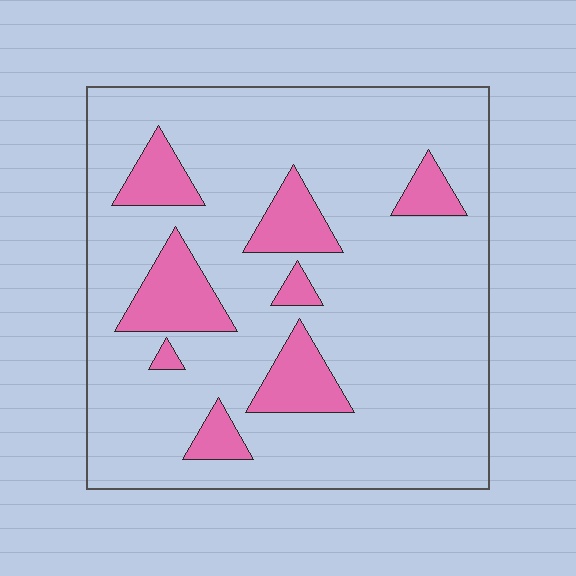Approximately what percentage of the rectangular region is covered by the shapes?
Approximately 15%.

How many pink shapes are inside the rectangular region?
8.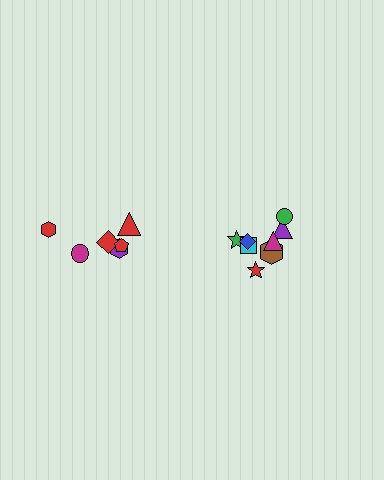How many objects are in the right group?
There are 8 objects.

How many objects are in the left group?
There are 6 objects.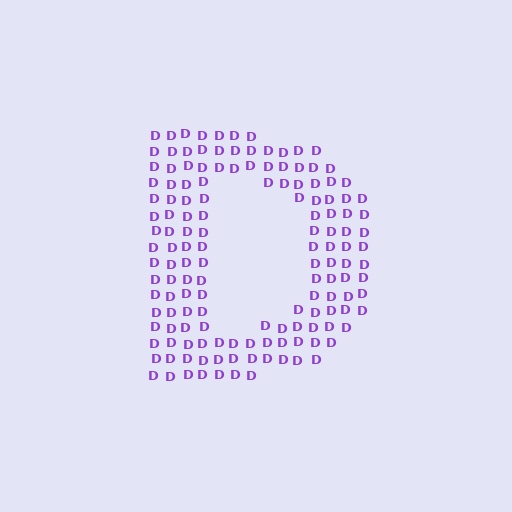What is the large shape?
The large shape is the letter D.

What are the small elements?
The small elements are letter D's.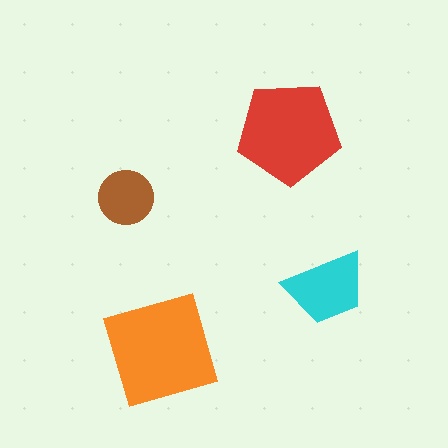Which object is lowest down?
The orange square is bottommost.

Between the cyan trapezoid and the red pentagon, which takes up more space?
The red pentagon.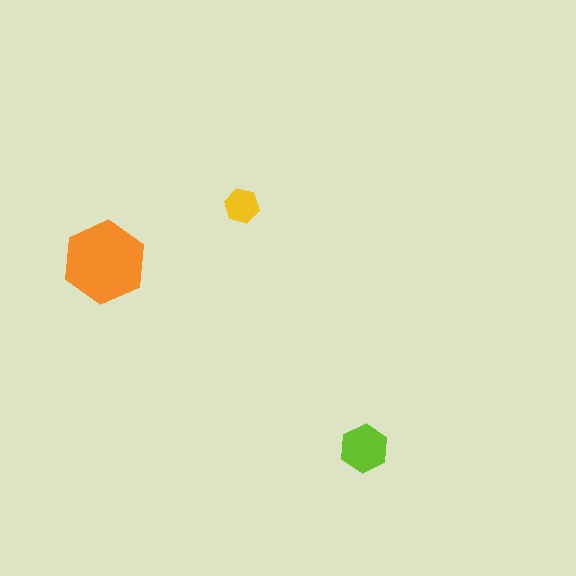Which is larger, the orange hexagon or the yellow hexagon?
The orange one.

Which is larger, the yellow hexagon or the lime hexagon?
The lime one.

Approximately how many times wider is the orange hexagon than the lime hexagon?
About 1.5 times wider.